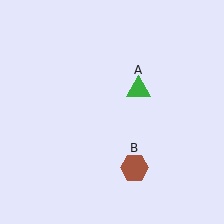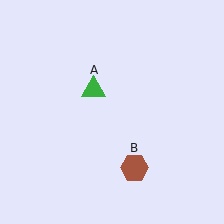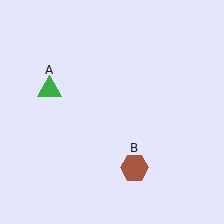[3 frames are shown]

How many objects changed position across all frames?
1 object changed position: green triangle (object A).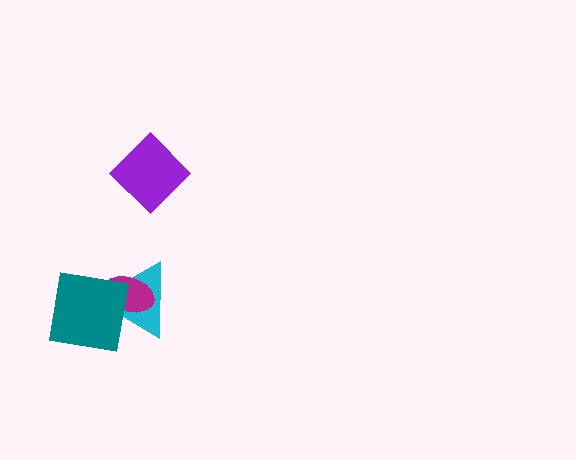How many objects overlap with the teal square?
2 objects overlap with the teal square.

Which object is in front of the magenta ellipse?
The teal square is in front of the magenta ellipse.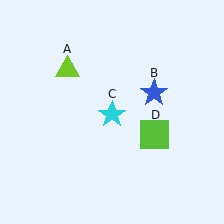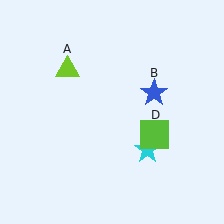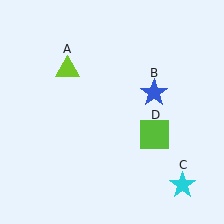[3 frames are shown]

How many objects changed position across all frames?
1 object changed position: cyan star (object C).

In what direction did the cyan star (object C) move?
The cyan star (object C) moved down and to the right.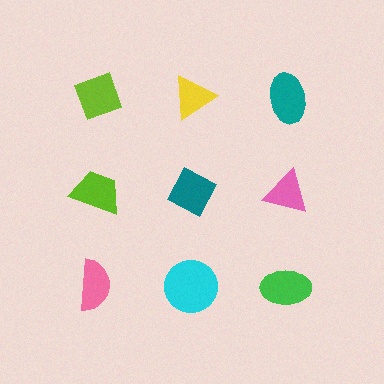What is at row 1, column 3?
A teal ellipse.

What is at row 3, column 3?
A green ellipse.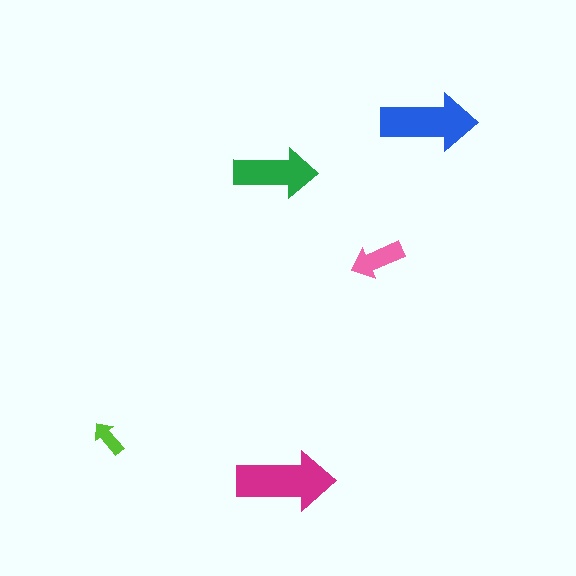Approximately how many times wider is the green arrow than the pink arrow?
About 1.5 times wider.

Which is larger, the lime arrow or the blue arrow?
The blue one.